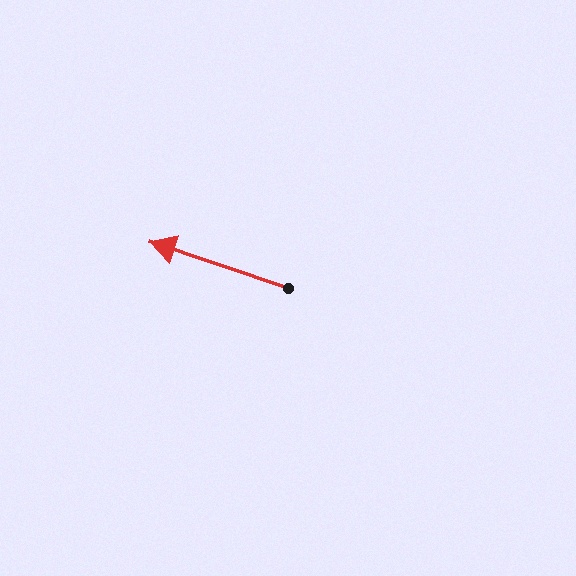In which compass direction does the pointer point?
West.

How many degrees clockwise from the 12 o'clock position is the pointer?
Approximately 289 degrees.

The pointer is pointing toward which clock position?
Roughly 10 o'clock.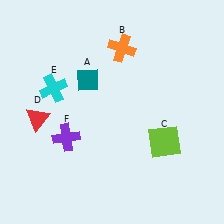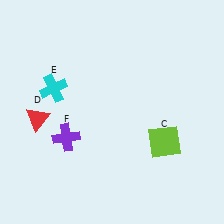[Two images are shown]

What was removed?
The teal diamond (A), the orange cross (B) were removed in Image 2.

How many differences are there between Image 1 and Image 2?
There are 2 differences between the two images.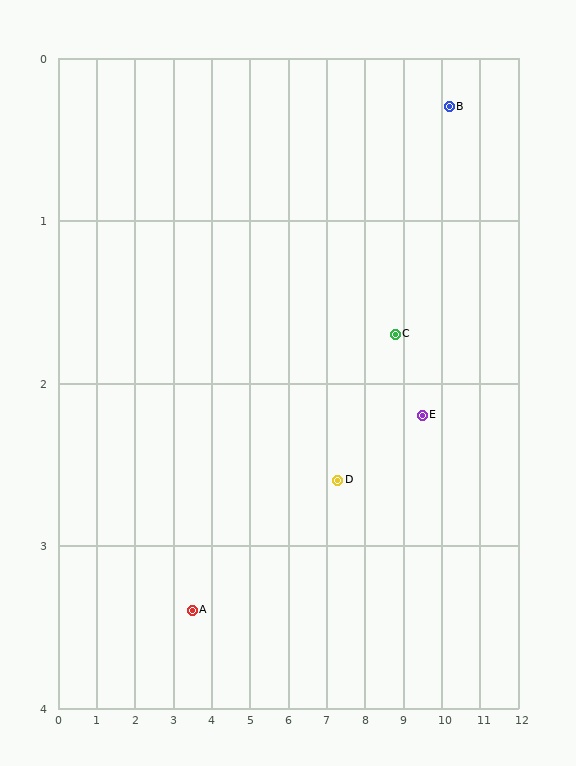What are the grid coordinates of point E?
Point E is at approximately (9.5, 2.2).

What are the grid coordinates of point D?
Point D is at approximately (7.3, 2.6).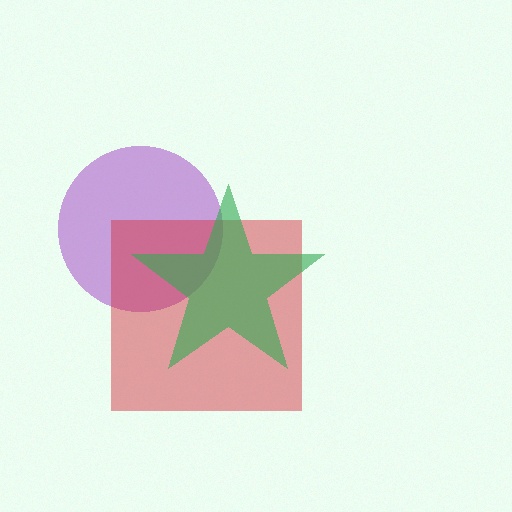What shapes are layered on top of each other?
The layered shapes are: a purple circle, a red square, a green star.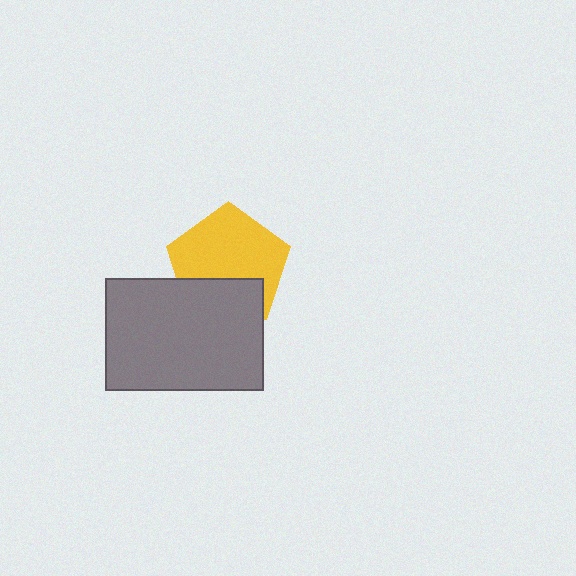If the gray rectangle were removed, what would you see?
You would see the complete yellow pentagon.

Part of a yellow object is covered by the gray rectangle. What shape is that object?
It is a pentagon.